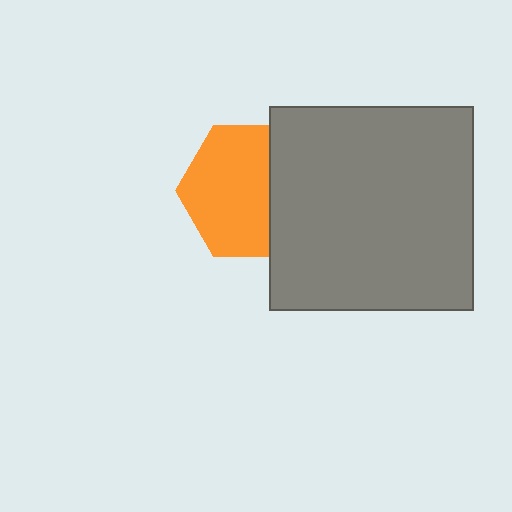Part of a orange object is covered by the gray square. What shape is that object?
It is a hexagon.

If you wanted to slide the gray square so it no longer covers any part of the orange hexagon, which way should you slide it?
Slide it right — that is the most direct way to separate the two shapes.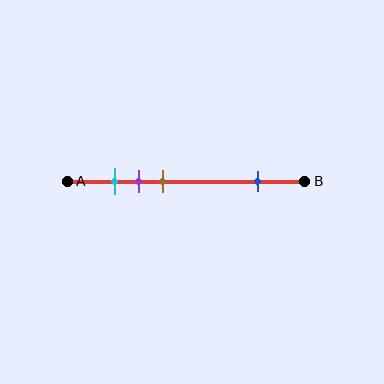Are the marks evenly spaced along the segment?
No, the marks are not evenly spaced.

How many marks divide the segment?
There are 4 marks dividing the segment.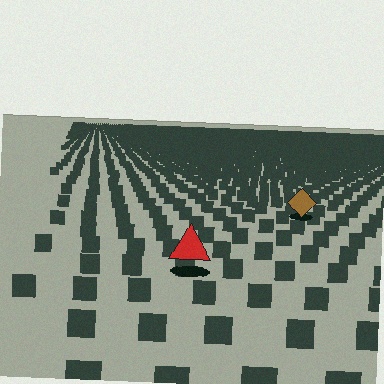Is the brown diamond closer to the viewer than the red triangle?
No. The red triangle is closer — you can tell from the texture gradient: the ground texture is coarser near it.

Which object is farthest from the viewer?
The brown diamond is farthest from the viewer. It appears smaller and the ground texture around it is denser.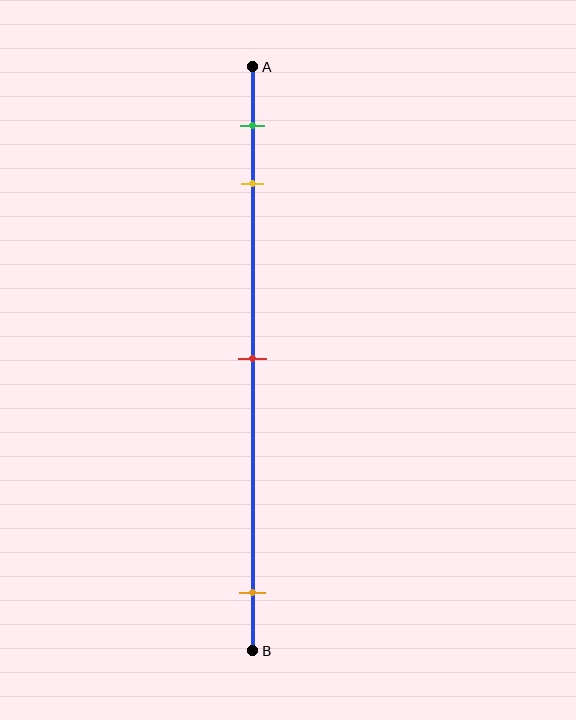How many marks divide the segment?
There are 4 marks dividing the segment.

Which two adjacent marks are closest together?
The green and yellow marks are the closest adjacent pair.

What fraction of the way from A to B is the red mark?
The red mark is approximately 50% (0.5) of the way from A to B.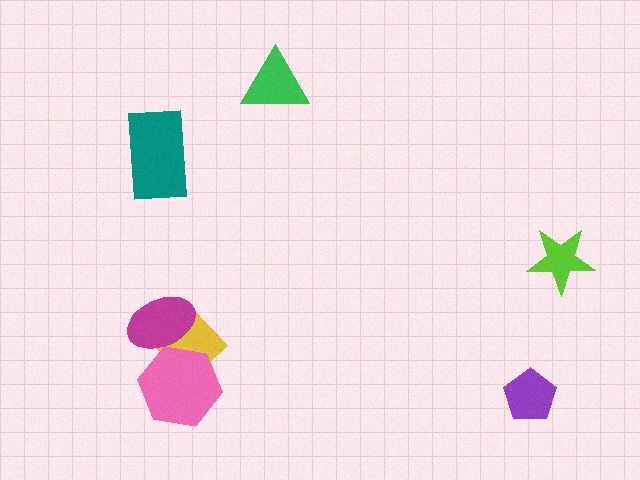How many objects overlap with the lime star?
0 objects overlap with the lime star.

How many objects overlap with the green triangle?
0 objects overlap with the green triangle.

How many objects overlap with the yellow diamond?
2 objects overlap with the yellow diamond.